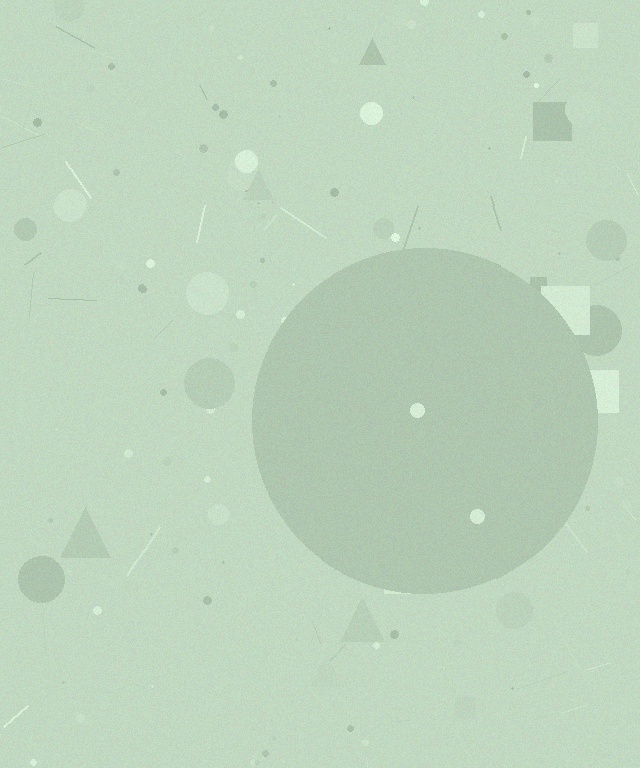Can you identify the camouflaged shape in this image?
The camouflaged shape is a circle.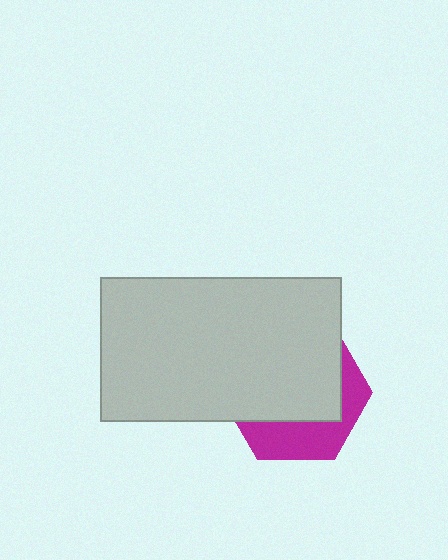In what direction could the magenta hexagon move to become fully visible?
The magenta hexagon could move down. That would shift it out from behind the light gray rectangle entirely.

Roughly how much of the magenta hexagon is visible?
A small part of it is visible (roughly 34%).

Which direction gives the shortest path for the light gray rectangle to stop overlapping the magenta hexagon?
Moving up gives the shortest separation.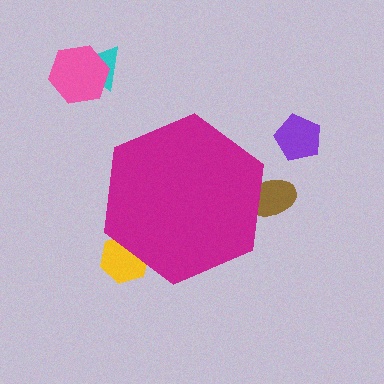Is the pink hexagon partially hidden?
No, the pink hexagon is fully visible.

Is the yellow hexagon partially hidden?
Yes, the yellow hexagon is partially hidden behind the magenta hexagon.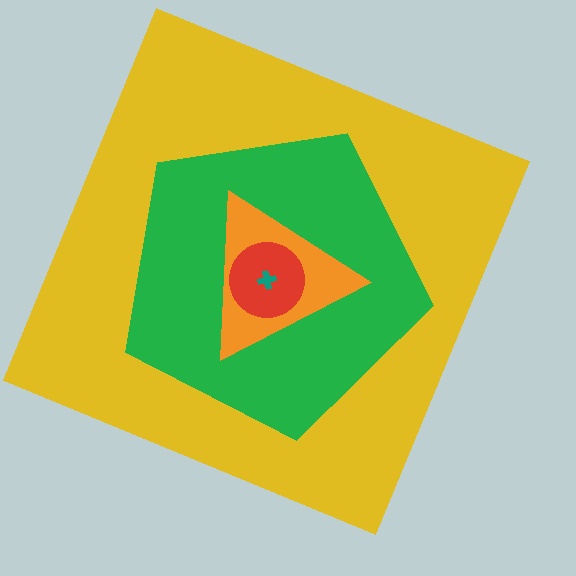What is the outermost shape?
The yellow square.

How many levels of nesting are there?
5.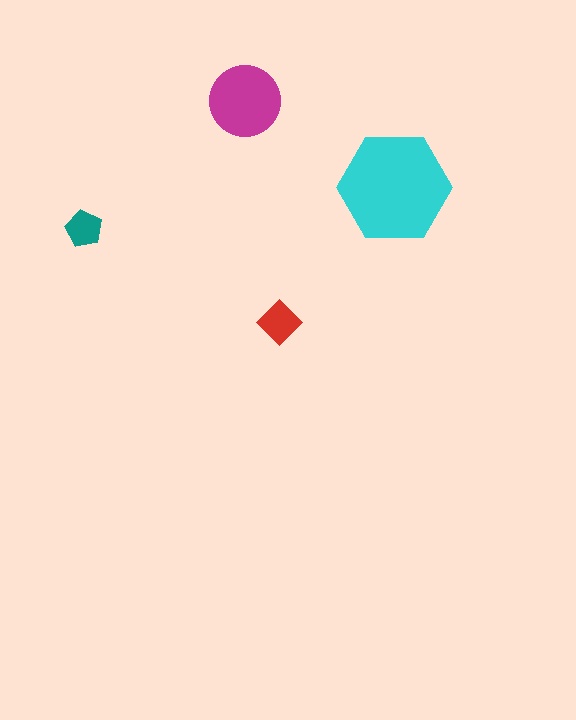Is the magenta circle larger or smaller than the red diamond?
Larger.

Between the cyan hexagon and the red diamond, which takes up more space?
The cyan hexagon.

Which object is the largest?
The cyan hexagon.